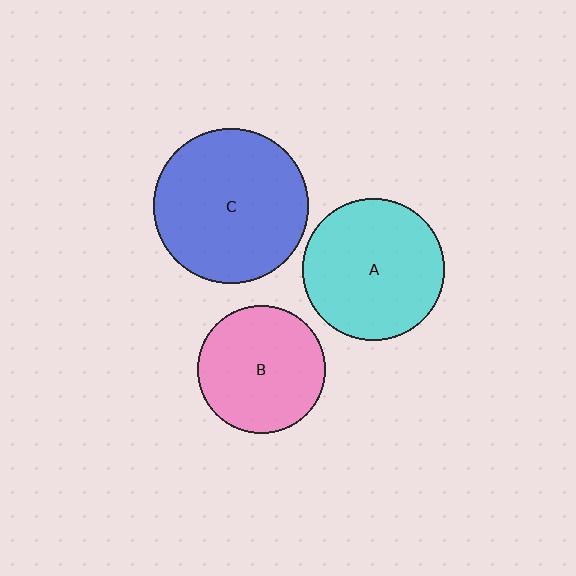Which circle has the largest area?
Circle C (blue).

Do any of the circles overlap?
No, none of the circles overlap.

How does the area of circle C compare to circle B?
Approximately 1.5 times.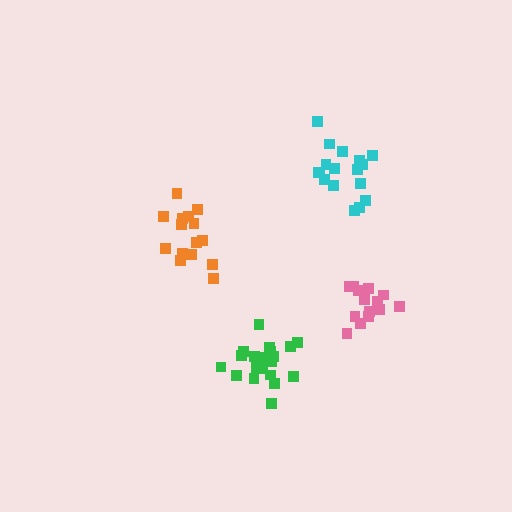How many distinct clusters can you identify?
There are 4 distinct clusters.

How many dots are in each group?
Group 1: 15 dots, Group 2: 15 dots, Group 3: 17 dots, Group 4: 21 dots (68 total).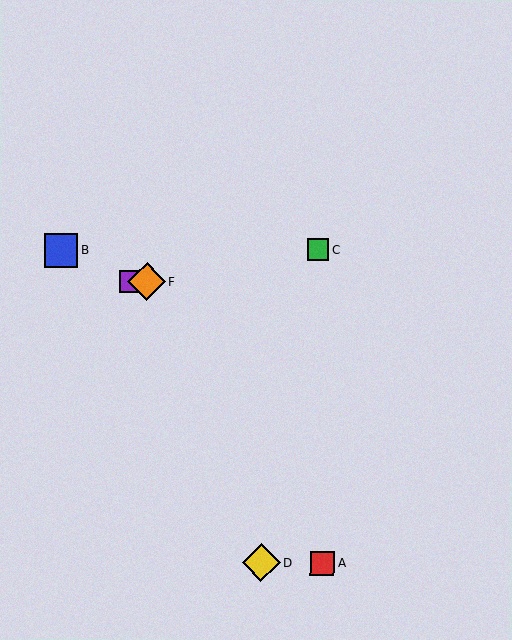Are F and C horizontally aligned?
No, F is at y≈282 and C is at y≈249.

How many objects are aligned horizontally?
2 objects (E, F) are aligned horizontally.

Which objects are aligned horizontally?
Objects E, F are aligned horizontally.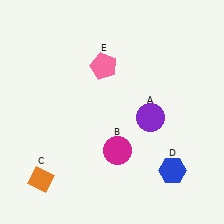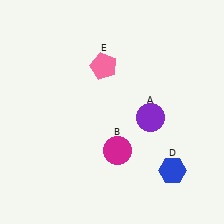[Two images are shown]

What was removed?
The orange diamond (C) was removed in Image 2.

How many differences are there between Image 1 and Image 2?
There is 1 difference between the two images.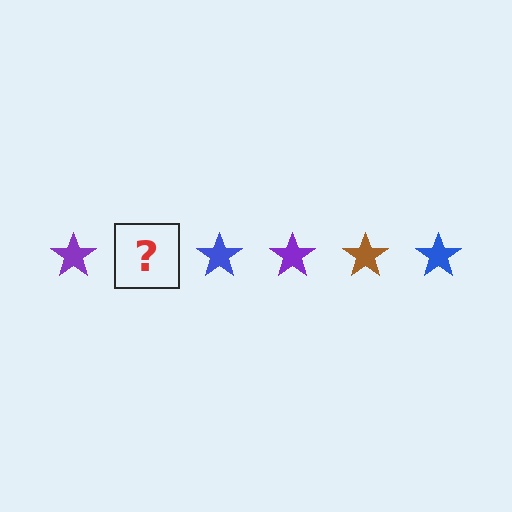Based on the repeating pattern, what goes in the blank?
The blank should be a brown star.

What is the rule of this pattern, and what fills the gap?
The rule is that the pattern cycles through purple, brown, blue stars. The gap should be filled with a brown star.